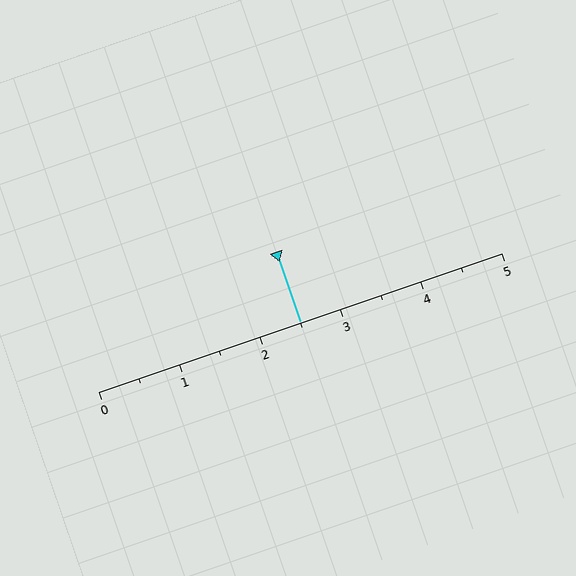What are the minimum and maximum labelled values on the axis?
The axis runs from 0 to 5.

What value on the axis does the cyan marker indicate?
The marker indicates approximately 2.5.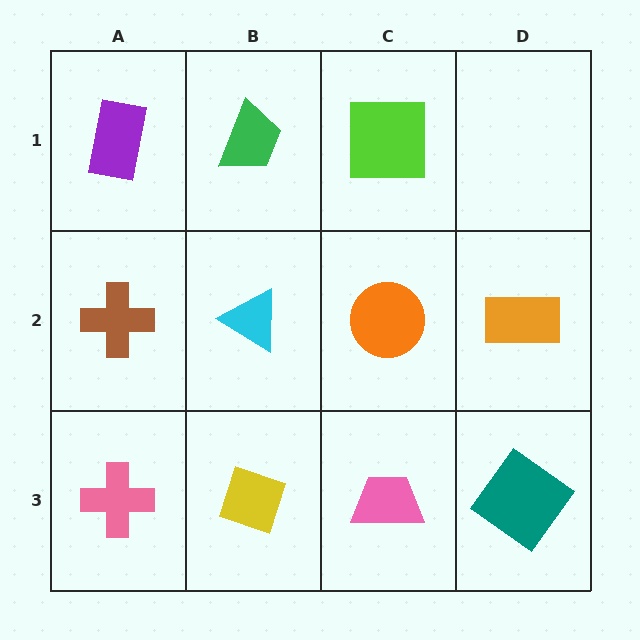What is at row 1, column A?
A purple rectangle.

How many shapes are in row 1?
3 shapes.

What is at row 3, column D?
A teal diamond.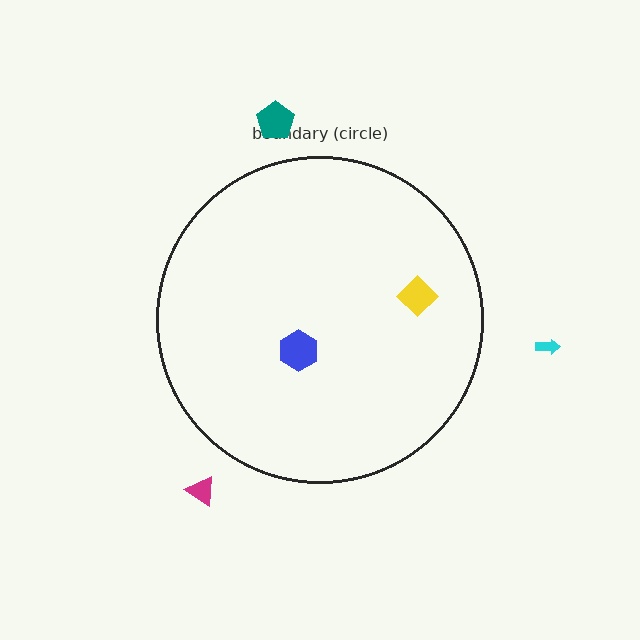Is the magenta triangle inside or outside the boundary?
Outside.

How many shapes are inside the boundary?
2 inside, 3 outside.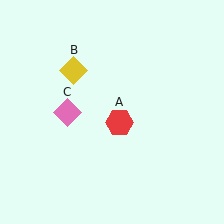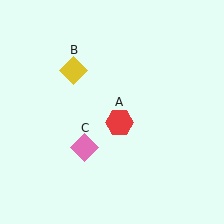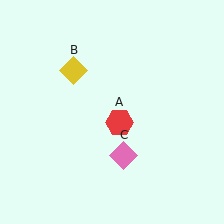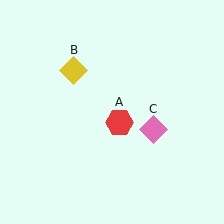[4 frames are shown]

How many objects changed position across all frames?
1 object changed position: pink diamond (object C).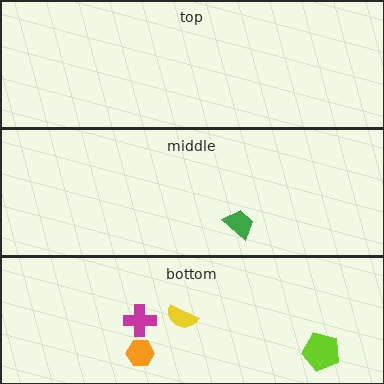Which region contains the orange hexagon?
The bottom region.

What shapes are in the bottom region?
The yellow semicircle, the lime pentagon, the magenta cross, the orange hexagon.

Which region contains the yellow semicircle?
The bottom region.